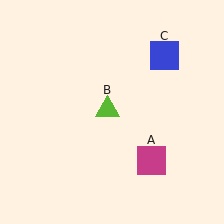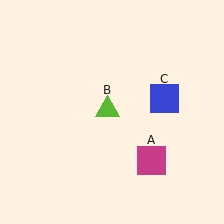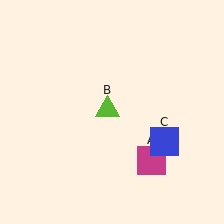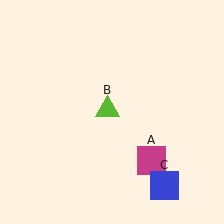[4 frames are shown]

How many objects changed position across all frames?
1 object changed position: blue square (object C).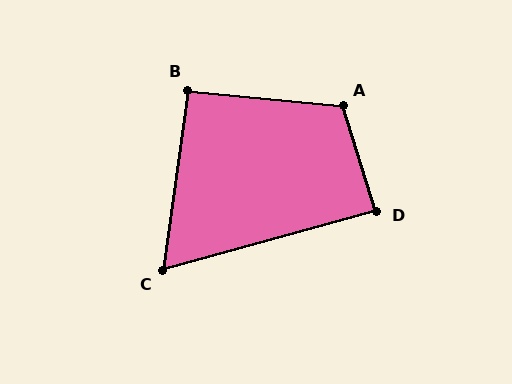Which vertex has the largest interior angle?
A, at approximately 113 degrees.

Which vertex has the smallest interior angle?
C, at approximately 67 degrees.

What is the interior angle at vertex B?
Approximately 92 degrees (approximately right).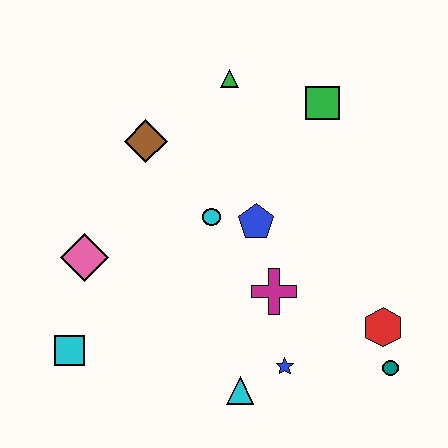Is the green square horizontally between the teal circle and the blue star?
Yes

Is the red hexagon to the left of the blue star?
No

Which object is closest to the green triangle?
The green square is closest to the green triangle.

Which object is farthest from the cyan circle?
The teal circle is farthest from the cyan circle.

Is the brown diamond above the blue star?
Yes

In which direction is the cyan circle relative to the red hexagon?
The cyan circle is to the left of the red hexagon.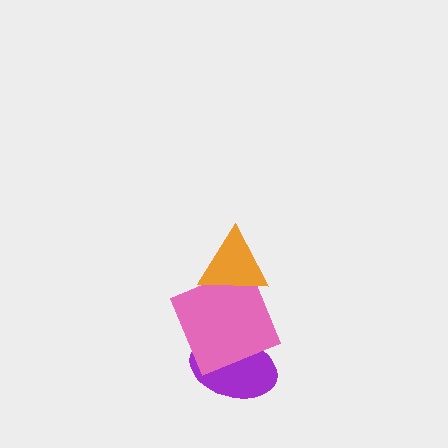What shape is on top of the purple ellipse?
The pink square is on top of the purple ellipse.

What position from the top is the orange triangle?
The orange triangle is 1st from the top.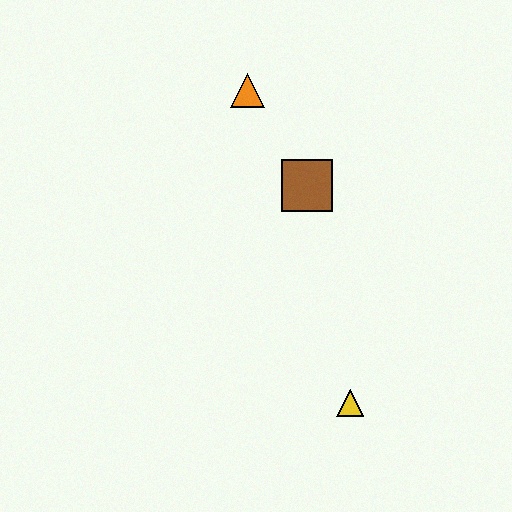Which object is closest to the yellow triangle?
The brown square is closest to the yellow triangle.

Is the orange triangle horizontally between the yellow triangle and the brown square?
No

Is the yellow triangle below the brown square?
Yes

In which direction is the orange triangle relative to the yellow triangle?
The orange triangle is above the yellow triangle.